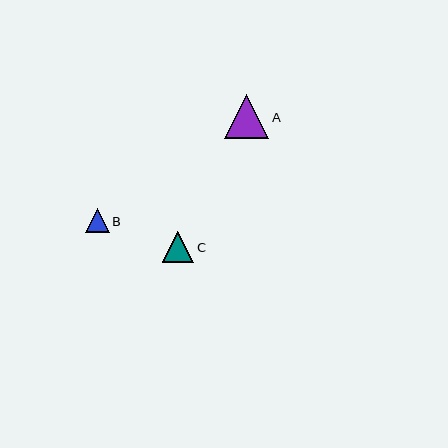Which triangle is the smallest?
Triangle B is the smallest with a size of approximately 24 pixels.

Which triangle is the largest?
Triangle A is the largest with a size of approximately 44 pixels.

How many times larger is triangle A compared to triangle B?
Triangle A is approximately 1.9 times the size of triangle B.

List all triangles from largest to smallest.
From largest to smallest: A, C, B.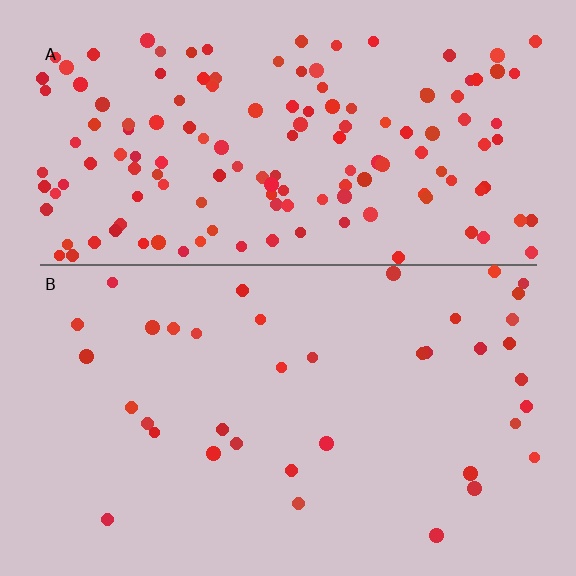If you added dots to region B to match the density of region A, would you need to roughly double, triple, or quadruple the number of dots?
Approximately quadruple.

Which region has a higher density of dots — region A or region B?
A (the top).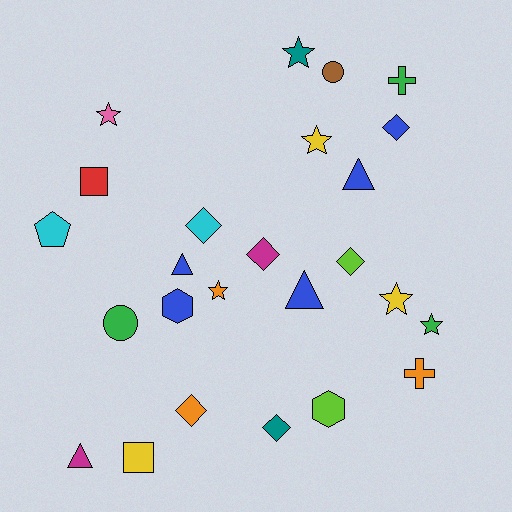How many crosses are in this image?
There are 2 crosses.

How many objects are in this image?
There are 25 objects.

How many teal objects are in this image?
There are 2 teal objects.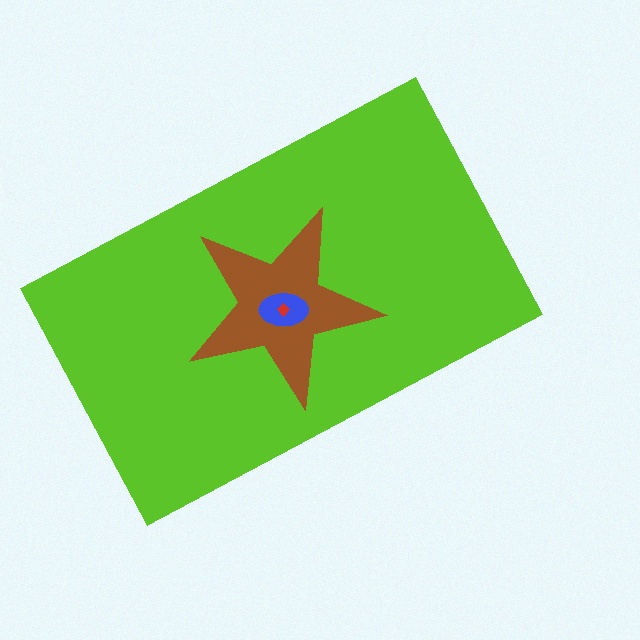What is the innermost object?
The red diamond.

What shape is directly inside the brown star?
The blue ellipse.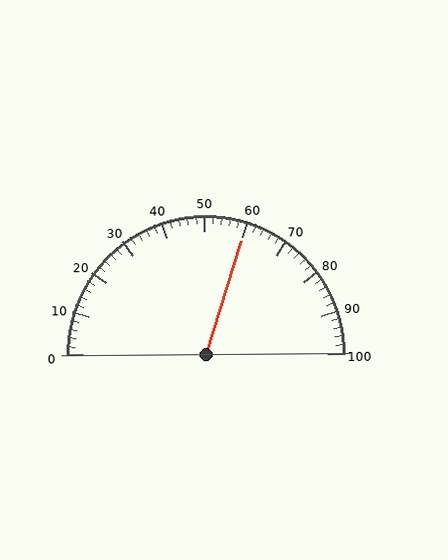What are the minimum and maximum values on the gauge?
The gauge ranges from 0 to 100.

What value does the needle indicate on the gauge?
The needle indicates approximately 60.